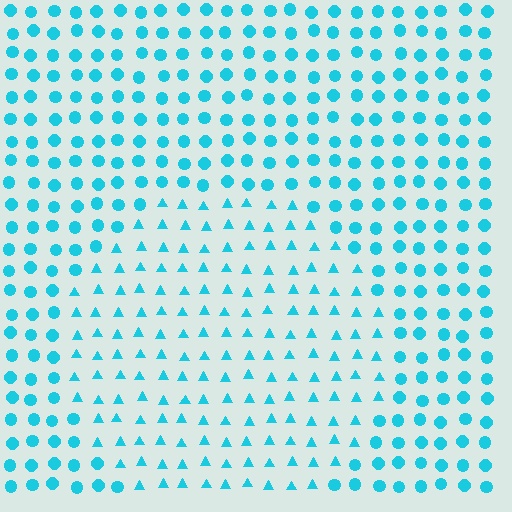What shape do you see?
I see a circle.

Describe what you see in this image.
The image is filled with small cyan elements arranged in a uniform grid. A circle-shaped region contains triangles, while the surrounding area contains circles. The boundary is defined purely by the change in element shape.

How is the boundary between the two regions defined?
The boundary is defined by a change in element shape: triangles inside vs. circles outside. All elements share the same color and spacing.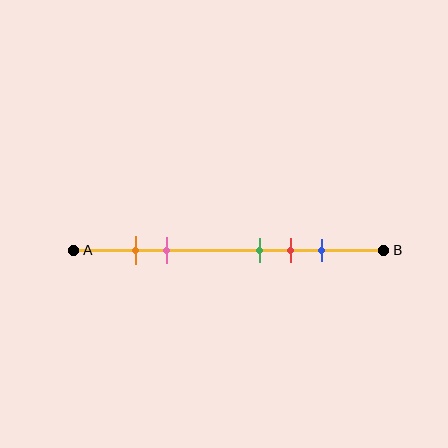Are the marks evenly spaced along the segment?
No, the marks are not evenly spaced.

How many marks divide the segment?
There are 5 marks dividing the segment.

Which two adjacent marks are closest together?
The orange and pink marks are the closest adjacent pair.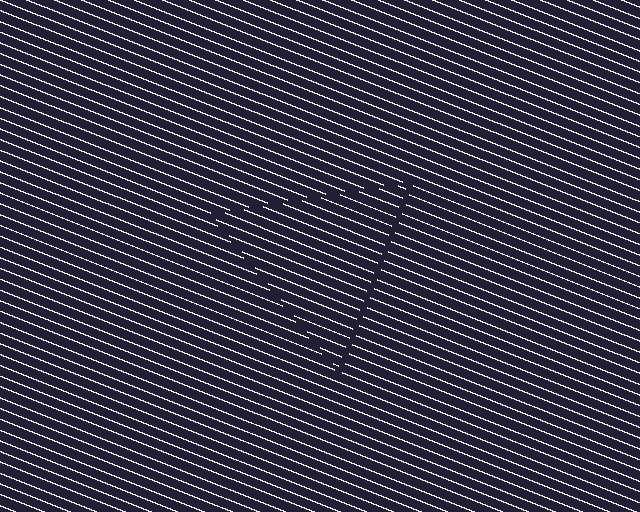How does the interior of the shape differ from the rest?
The interior of the shape contains the same grating, shifted by half a period — the contour is defined by the phase discontinuity where line-ends from the inner and outer gratings abut.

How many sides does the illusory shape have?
3 sides — the line-ends trace a triangle.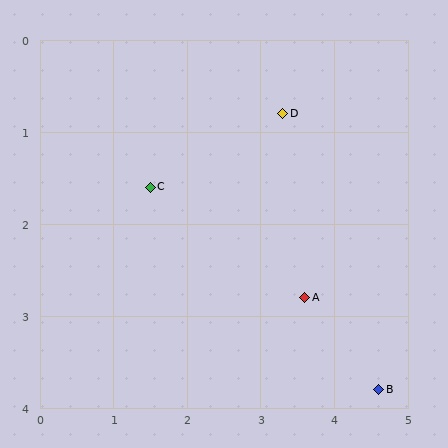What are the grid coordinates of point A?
Point A is at approximately (3.6, 2.8).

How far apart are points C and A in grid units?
Points C and A are about 2.4 grid units apart.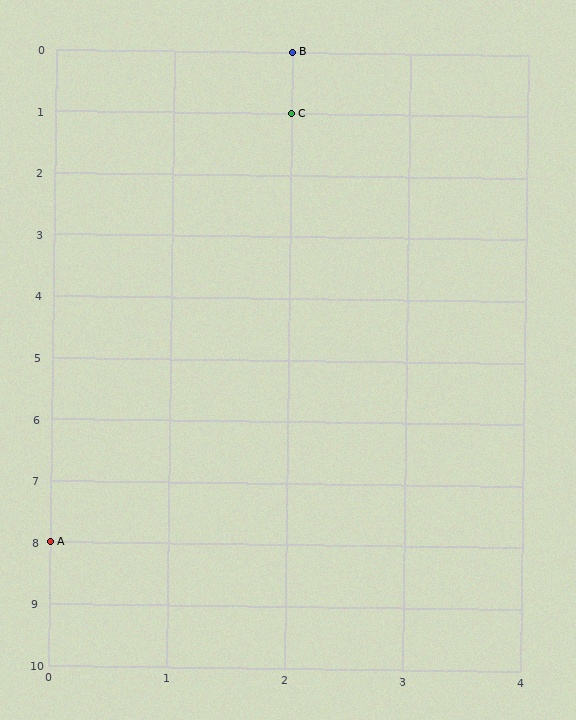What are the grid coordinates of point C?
Point C is at grid coordinates (2, 1).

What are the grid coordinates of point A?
Point A is at grid coordinates (0, 8).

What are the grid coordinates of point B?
Point B is at grid coordinates (2, 0).